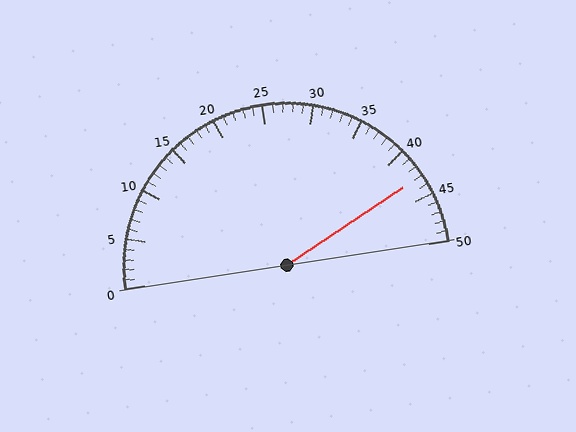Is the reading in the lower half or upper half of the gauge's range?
The reading is in the upper half of the range (0 to 50).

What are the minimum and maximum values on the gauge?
The gauge ranges from 0 to 50.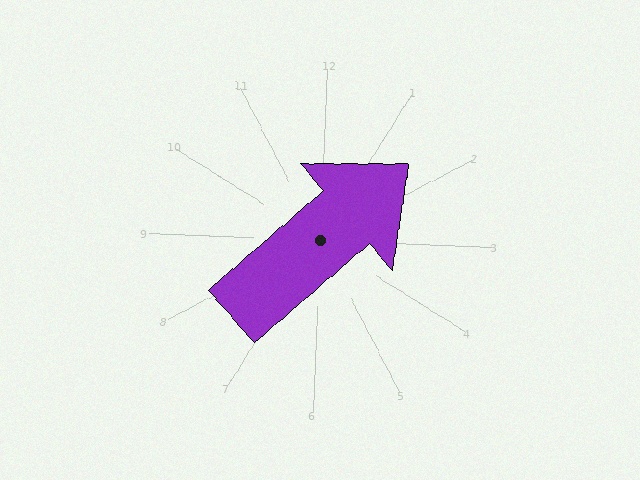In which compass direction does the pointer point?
Northeast.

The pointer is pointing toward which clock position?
Roughly 2 o'clock.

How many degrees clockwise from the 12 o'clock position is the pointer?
Approximately 47 degrees.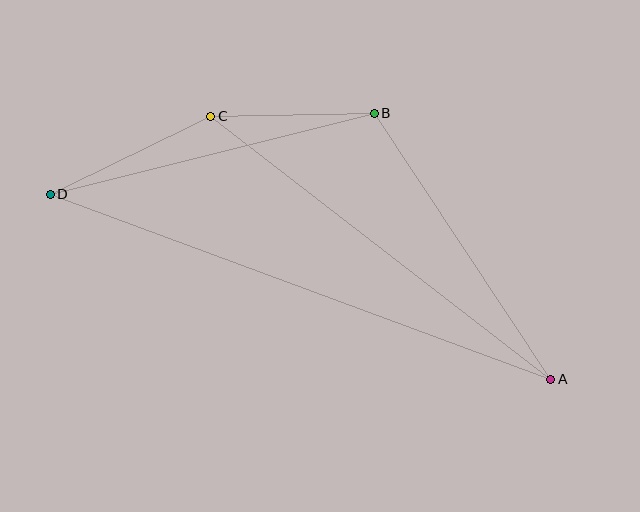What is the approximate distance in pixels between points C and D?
The distance between C and D is approximately 178 pixels.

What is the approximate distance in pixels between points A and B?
The distance between A and B is approximately 319 pixels.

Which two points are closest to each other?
Points B and C are closest to each other.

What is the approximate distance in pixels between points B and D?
The distance between B and D is approximately 334 pixels.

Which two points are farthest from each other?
Points A and D are farthest from each other.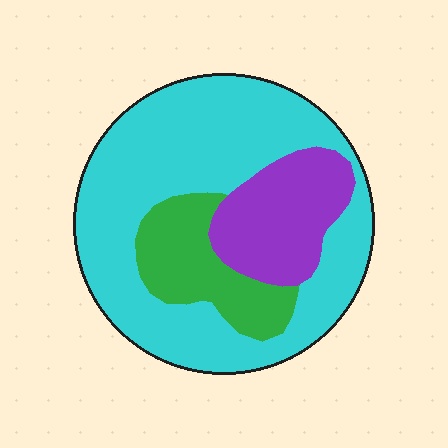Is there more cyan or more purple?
Cyan.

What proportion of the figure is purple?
Purple takes up about one fifth (1/5) of the figure.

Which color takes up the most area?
Cyan, at roughly 65%.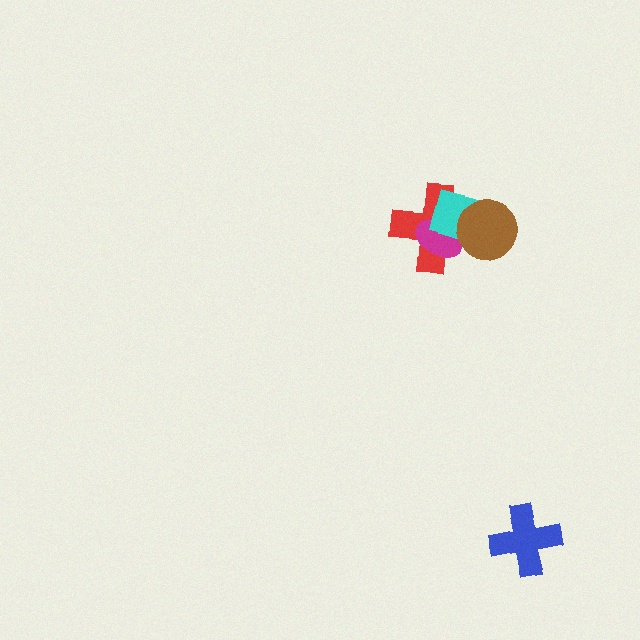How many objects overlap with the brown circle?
3 objects overlap with the brown circle.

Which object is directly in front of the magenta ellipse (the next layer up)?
The cyan diamond is directly in front of the magenta ellipse.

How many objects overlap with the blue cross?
0 objects overlap with the blue cross.